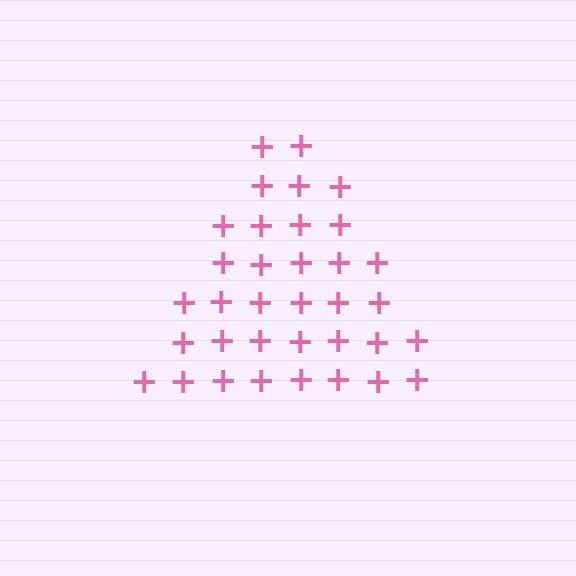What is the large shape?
The large shape is a triangle.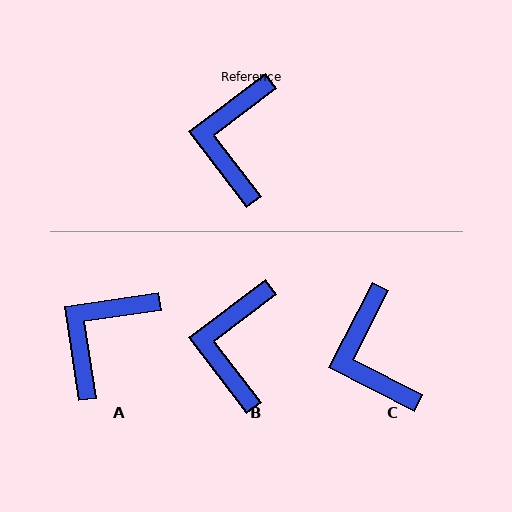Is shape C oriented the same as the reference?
No, it is off by about 26 degrees.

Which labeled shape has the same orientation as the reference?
B.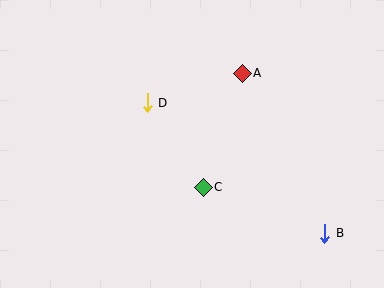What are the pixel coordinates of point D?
Point D is at (147, 103).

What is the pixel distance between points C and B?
The distance between C and B is 130 pixels.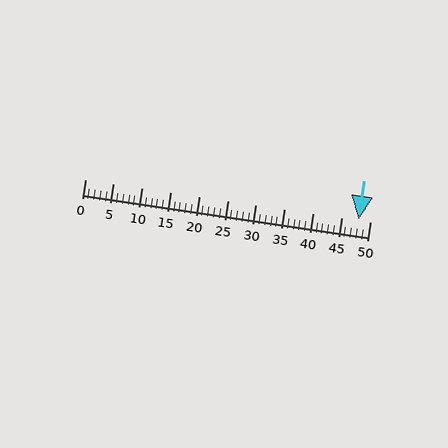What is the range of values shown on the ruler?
The ruler shows values from 0 to 50.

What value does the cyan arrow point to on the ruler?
The cyan arrow points to approximately 48.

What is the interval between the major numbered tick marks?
The major tick marks are spaced 5 units apart.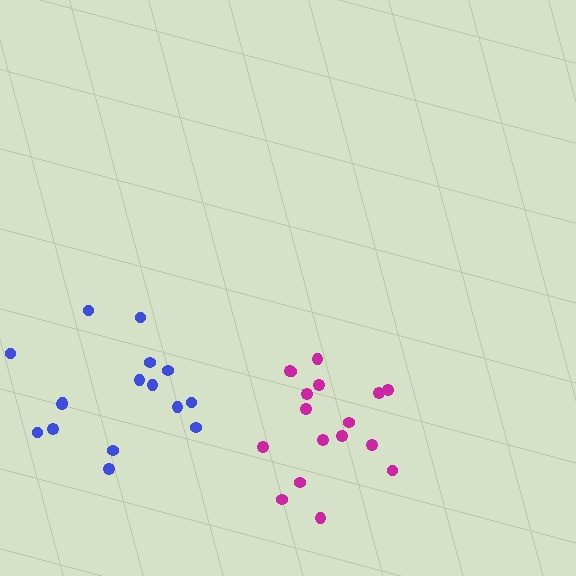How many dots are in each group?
Group 1: 16 dots, Group 2: 17 dots (33 total).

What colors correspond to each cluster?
The clusters are colored: blue, magenta.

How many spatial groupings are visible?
There are 2 spatial groupings.